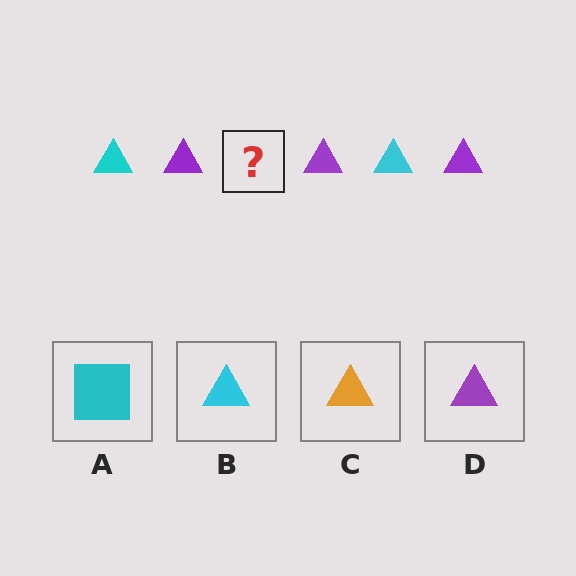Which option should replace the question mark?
Option B.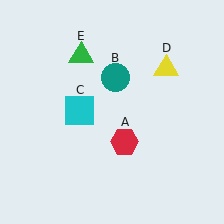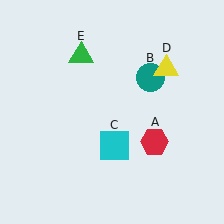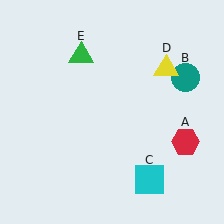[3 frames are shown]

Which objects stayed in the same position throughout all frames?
Yellow triangle (object D) and green triangle (object E) remained stationary.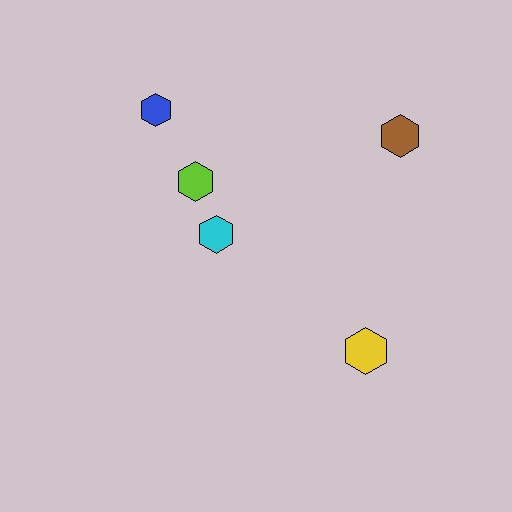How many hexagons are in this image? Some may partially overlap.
There are 5 hexagons.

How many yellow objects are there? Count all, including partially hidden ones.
There is 1 yellow object.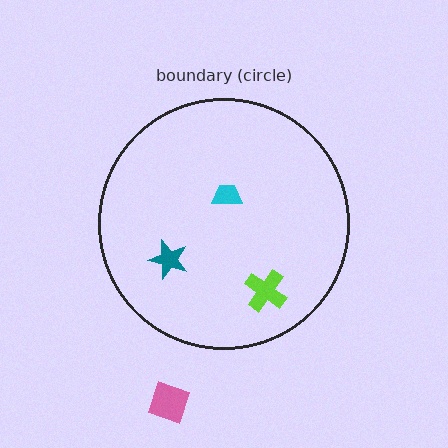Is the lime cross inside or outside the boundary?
Inside.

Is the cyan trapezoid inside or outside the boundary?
Inside.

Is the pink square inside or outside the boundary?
Outside.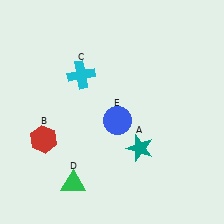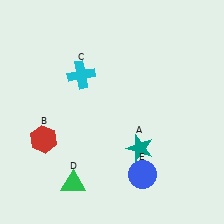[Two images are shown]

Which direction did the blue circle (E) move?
The blue circle (E) moved down.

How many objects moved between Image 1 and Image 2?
1 object moved between the two images.